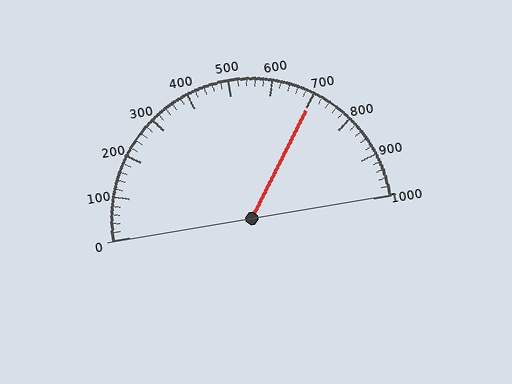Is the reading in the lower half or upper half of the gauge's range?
The reading is in the upper half of the range (0 to 1000).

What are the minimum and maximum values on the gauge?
The gauge ranges from 0 to 1000.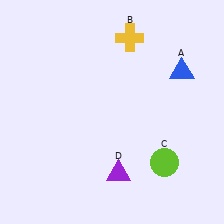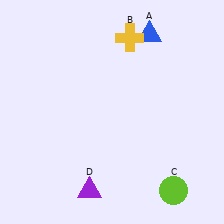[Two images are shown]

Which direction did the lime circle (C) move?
The lime circle (C) moved down.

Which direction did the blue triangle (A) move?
The blue triangle (A) moved up.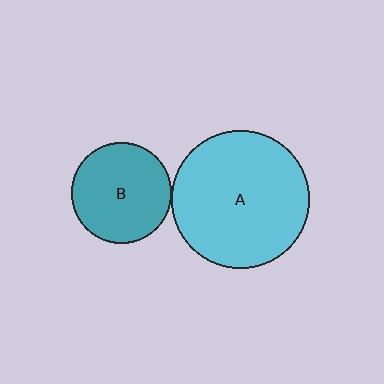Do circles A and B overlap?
Yes.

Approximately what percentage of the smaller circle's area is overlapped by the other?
Approximately 5%.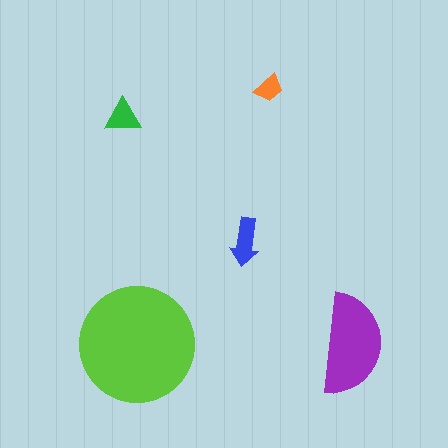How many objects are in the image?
There are 5 objects in the image.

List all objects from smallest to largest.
The orange trapezoid, the green triangle, the blue arrow, the purple semicircle, the lime circle.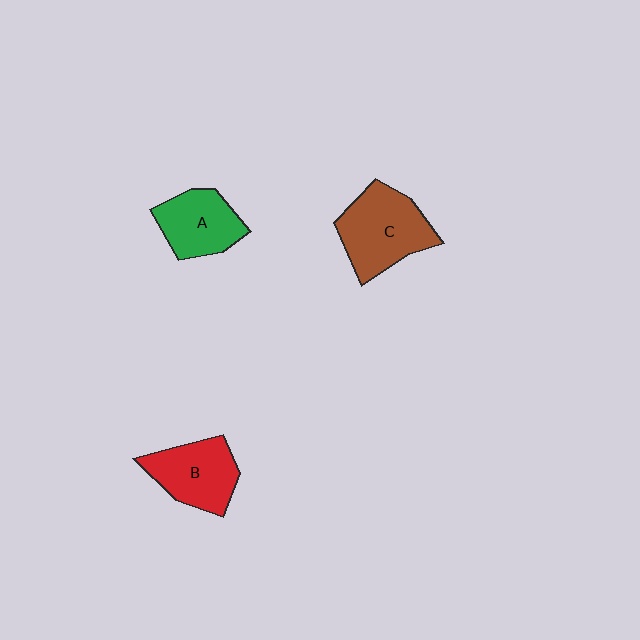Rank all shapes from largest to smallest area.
From largest to smallest: C (brown), B (red), A (green).